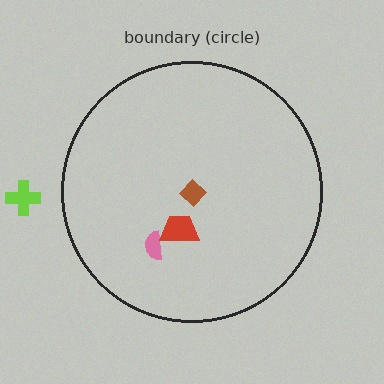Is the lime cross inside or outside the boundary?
Outside.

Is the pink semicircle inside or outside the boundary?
Inside.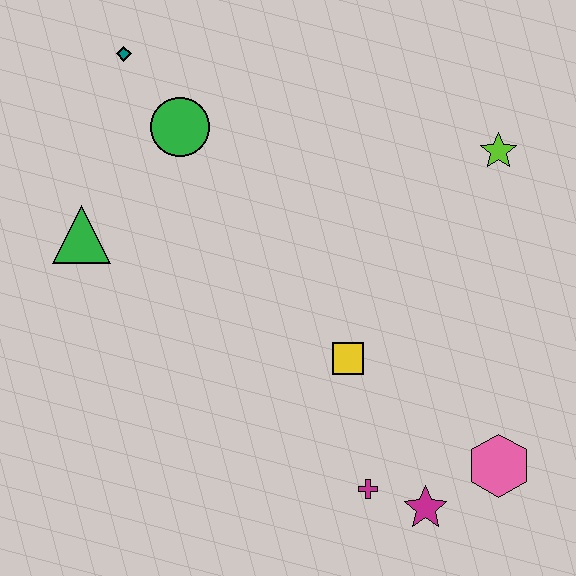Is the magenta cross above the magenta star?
Yes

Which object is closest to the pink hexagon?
The magenta star is closest to the pink hexagon.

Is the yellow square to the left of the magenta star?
Yes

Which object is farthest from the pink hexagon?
The teal diamond is farthest from the pink hexagon.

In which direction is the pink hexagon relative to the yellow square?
The pink hexagon is to the right of the yellow square.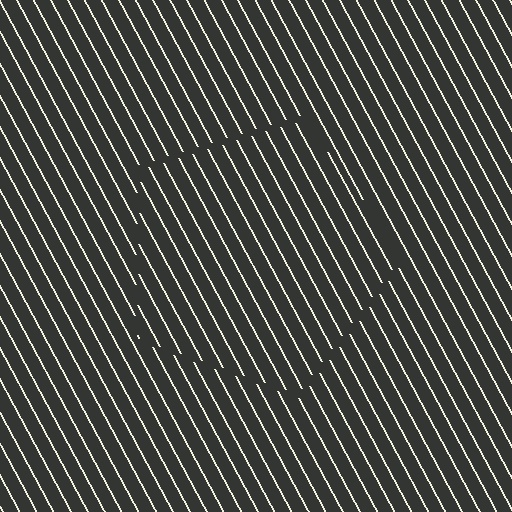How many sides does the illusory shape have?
5 sides — the line-ends trace a pentagon.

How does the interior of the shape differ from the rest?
The interior of the shape contains the same grating, shifted by half a period — the contour is defined by the phase discontinuity where line-ends from the inner and outer gratings abut.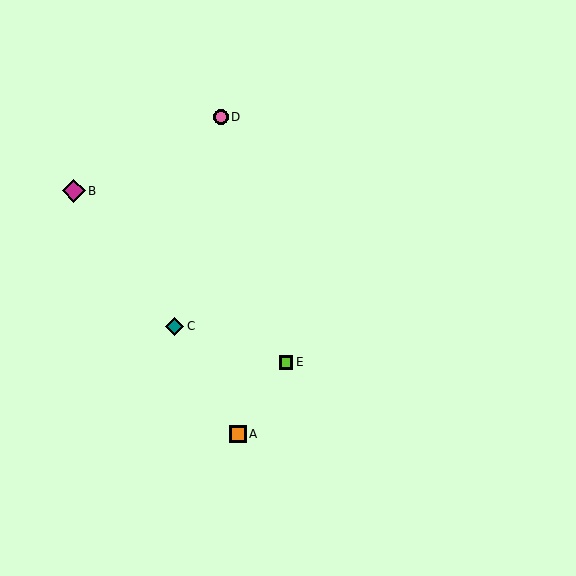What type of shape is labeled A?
Shape A is an orange square.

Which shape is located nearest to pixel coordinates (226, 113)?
The pink circle (labeled D) at (221, 117) is nearest to that location.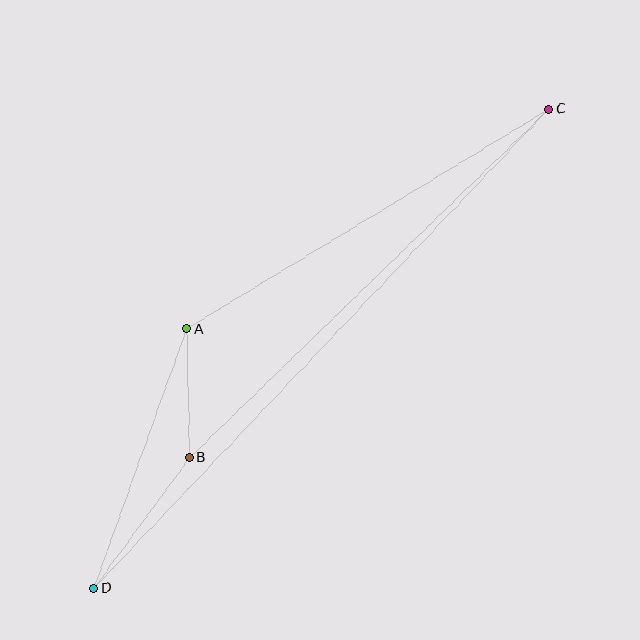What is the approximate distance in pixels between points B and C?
The distance between B and C is approximately 500 pixels.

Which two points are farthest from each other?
Points C and D are farthest from each other.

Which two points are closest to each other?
Points A and B are closest to each other.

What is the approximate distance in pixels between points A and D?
The distance between A and D is approximately 276 pixels.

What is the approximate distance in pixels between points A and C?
The distance between A and C is approximately 423 pixels.